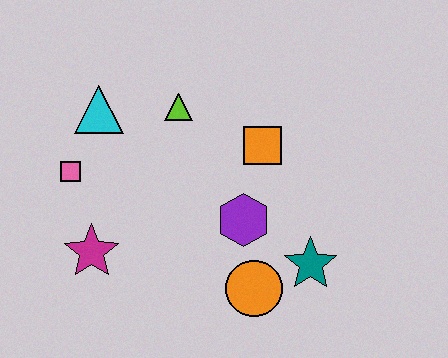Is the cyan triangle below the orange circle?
No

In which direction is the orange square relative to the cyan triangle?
The orange square is to the right of the cyan triangle.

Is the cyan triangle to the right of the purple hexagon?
No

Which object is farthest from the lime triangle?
The teal star is farthest from the lime triangle.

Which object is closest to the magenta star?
The pink square is closest to the magenta star.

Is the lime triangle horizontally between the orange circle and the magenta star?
Yes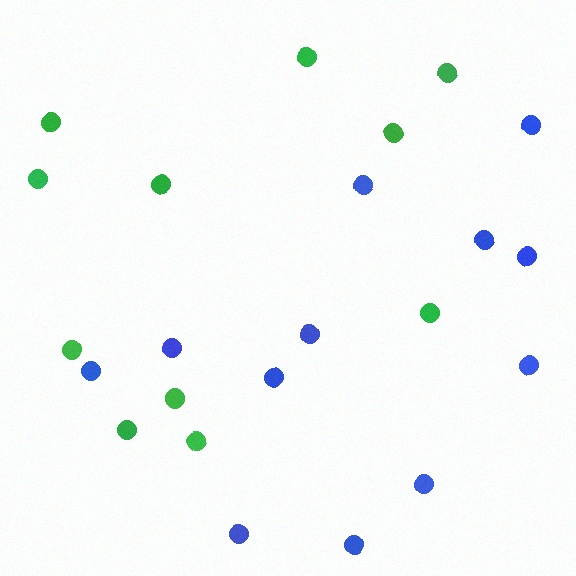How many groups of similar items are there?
There are 2 groups: one group of green circles (11) and one group of blue circles (12).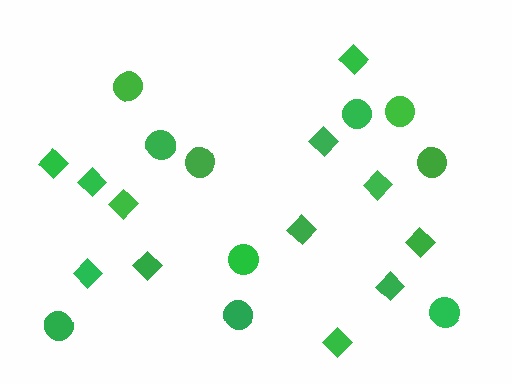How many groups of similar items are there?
There are 2 groups: one group of diamonds (12) and one group of circles (10).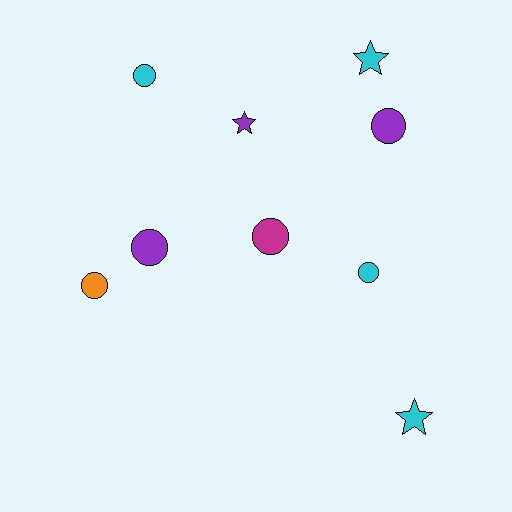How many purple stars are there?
There is 1 purple star.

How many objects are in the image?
There are 9 objects.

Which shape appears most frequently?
Circle, with 6 objects.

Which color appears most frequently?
Cyan, with 4 objects.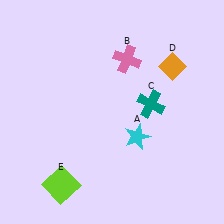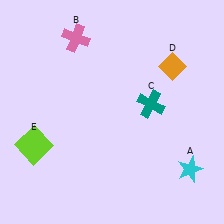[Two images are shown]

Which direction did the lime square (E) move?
The lime square (E) moved up.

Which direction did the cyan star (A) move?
The cyan star (A) moved right.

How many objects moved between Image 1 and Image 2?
3 objects moved between the two images.